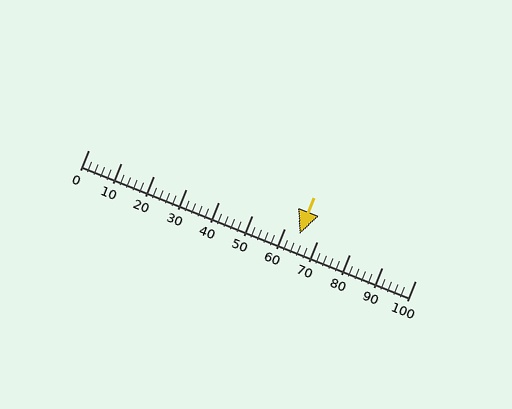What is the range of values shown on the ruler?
The ruler shows values from 0 to 100.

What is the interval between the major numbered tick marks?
The major tick marks are spaced 10 units apart.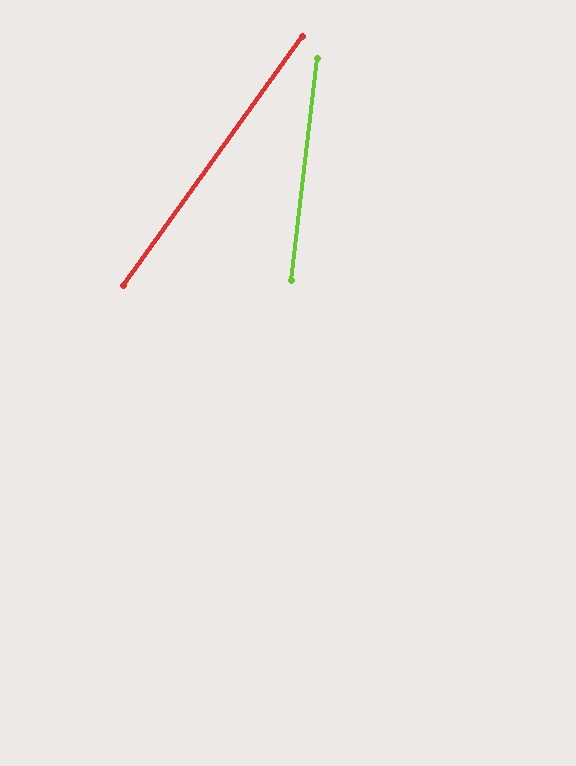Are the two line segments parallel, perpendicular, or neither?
Neither parallel nor perpendicular — they differ by about 29°.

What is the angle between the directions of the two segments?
Approximately 29 degrees.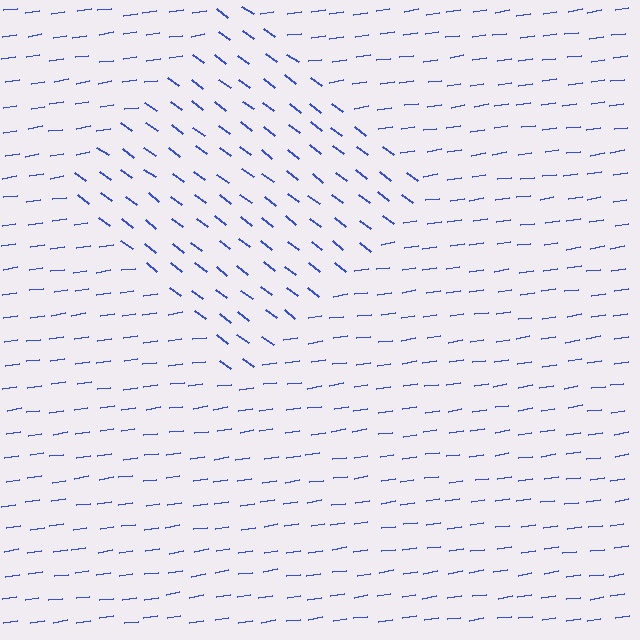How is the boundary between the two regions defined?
The boundary is defined purely by a change in line orientation (approximately 45 degrees difference). All lines are the same color and thickness.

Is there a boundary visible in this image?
Yes, there is a texture boundary formed by a change in line orientation.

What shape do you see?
I see a diamond.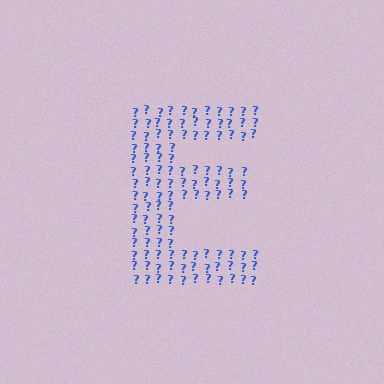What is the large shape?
The large shape is the letter E.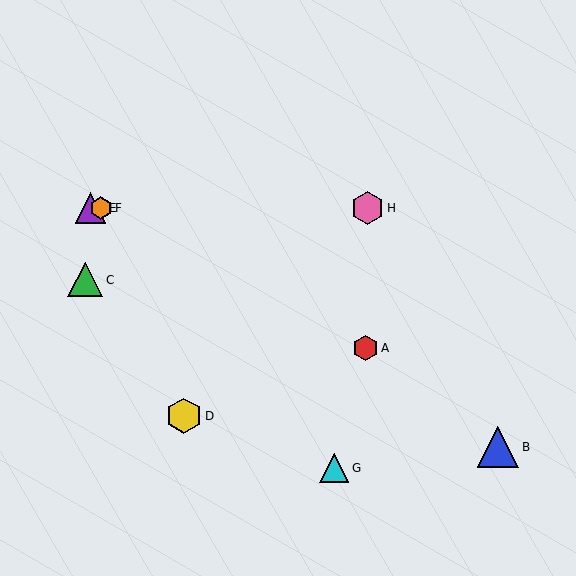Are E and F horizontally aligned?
Yes, both are at y≈208.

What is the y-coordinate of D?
Object D is at y≈416.